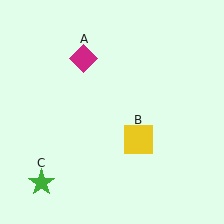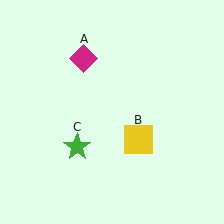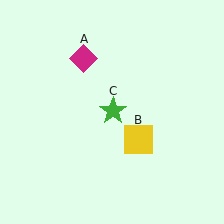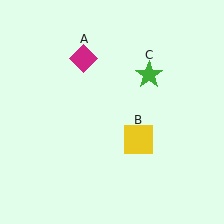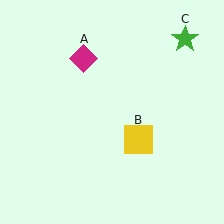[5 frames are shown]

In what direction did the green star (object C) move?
The green star (object C) moved up and to the right.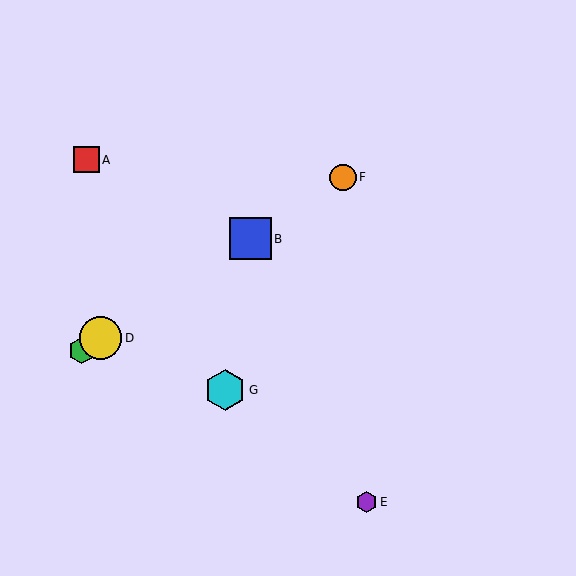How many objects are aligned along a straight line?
4 objects (B, C, D, F) are aligned along a straight line.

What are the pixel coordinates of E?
Object E is at (366, 502).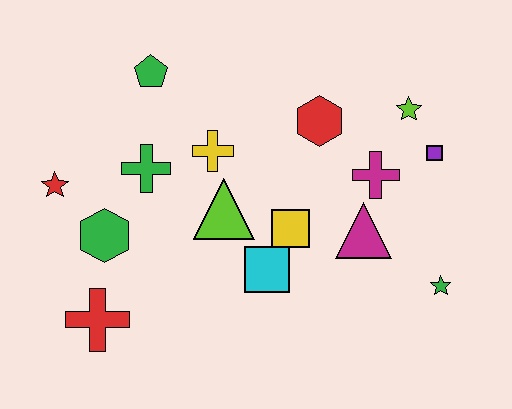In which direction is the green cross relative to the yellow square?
The green cross is to the left of the yellow square.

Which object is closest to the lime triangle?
The yellow cross is closest to the lime triangle.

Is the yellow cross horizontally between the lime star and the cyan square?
No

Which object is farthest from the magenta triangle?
The red star is farthest from the magenta triangle.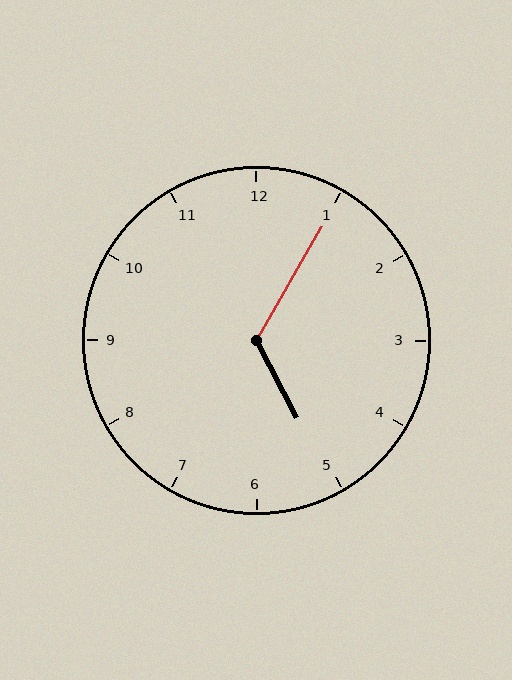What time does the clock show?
5:05.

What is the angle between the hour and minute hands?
Approximately 122 degrees.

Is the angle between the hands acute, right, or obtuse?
It is obtuse.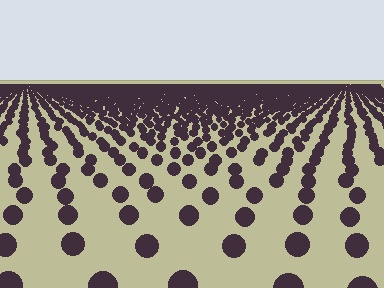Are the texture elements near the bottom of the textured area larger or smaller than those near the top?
Larger. Near the bottom, elements are closer to the viewer and appear at a bigger on-screen size.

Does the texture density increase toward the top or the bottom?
Density increases toward the top.